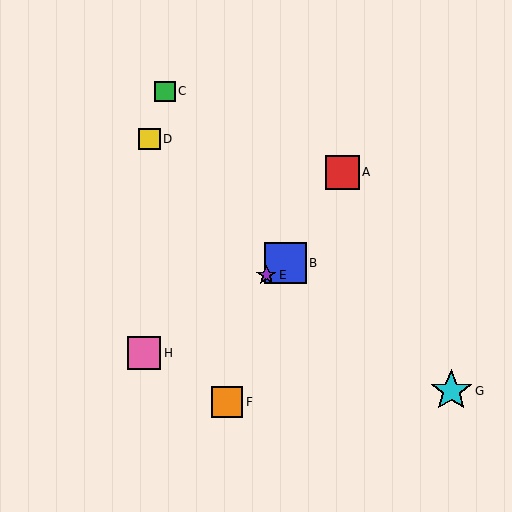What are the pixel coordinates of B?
Object B is at (285, 263).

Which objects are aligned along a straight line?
Objects B, E, H are aligned along a straight line.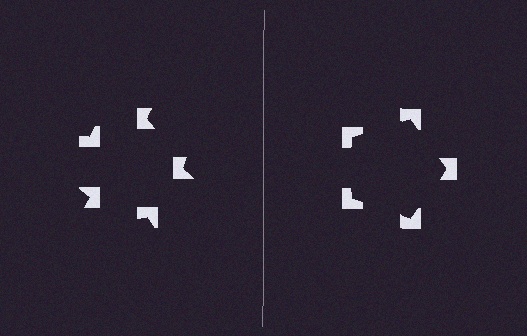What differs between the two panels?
The notched squares are positioned identically on both sides; only the wedge orientations differ. On the right they align to a pentagon; on the left they are misaligned.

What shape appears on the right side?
An illusory pentagon.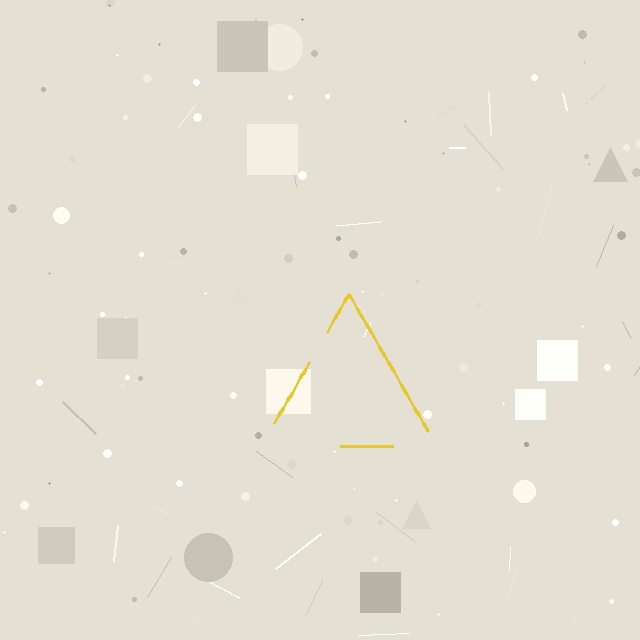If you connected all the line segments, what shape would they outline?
They would outline a triangle.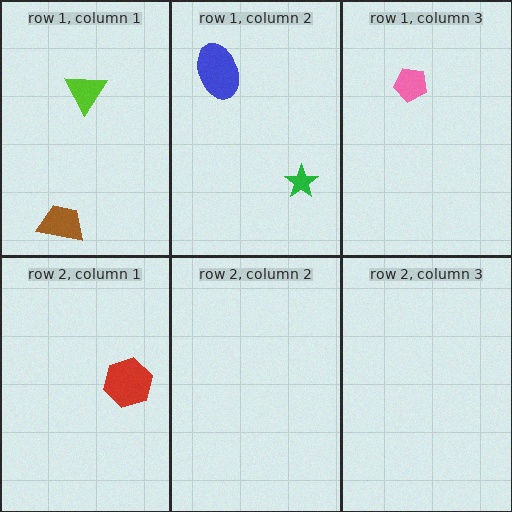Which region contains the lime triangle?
The row 1, column 1 region.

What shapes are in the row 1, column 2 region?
The blue ellipse, the green star.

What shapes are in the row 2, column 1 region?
The red hexagon.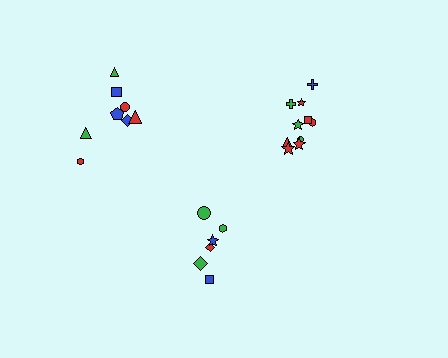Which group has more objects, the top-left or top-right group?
The top-right group.